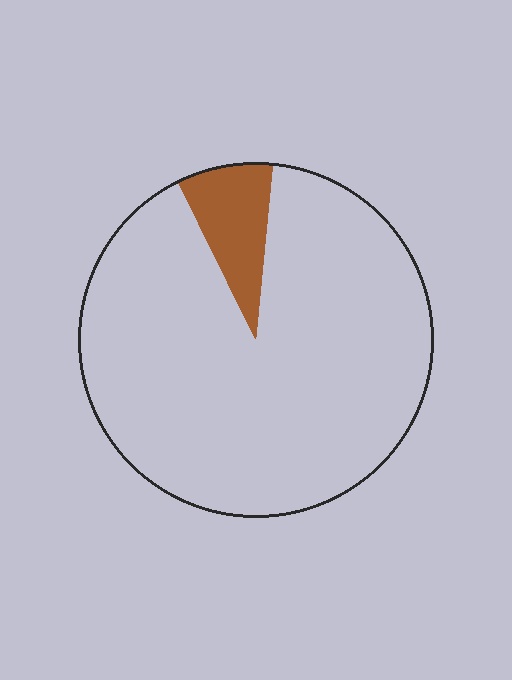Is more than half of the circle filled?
No.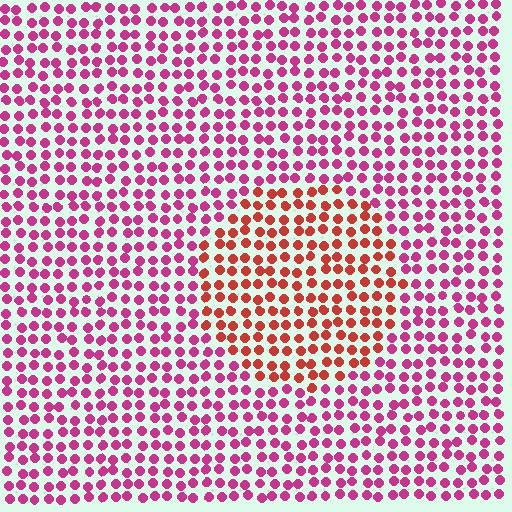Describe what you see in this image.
The image is filled with small magenta elements in a uniform arrangement. A circle-shaped region is visible where the elements are tinted to a slightly different hue, forming a subtle color boundary.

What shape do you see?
I see a circle.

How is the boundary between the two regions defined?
The boundary is defined purely by a slight shift in hue (about 37 degrees). Spacing, size, and orientation are identical on both sides.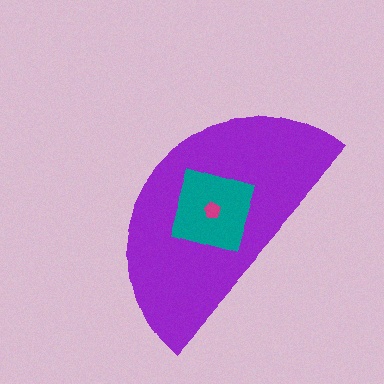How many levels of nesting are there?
3.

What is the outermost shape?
The purple semicircle.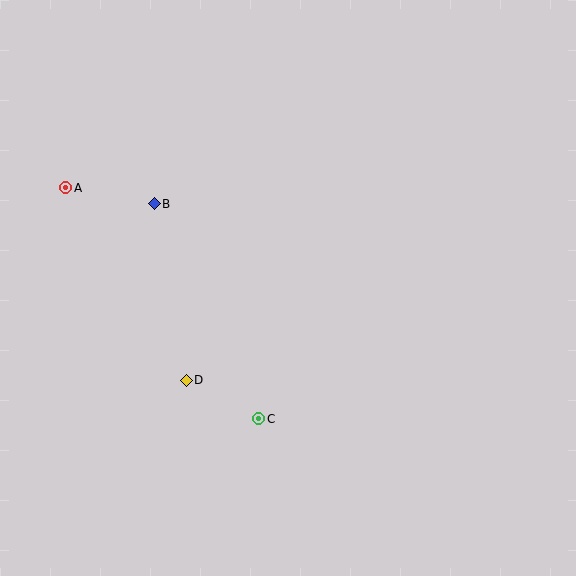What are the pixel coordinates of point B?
Point B is at (154, 204).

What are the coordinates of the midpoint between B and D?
The midpoint between B and D is at (170, 292).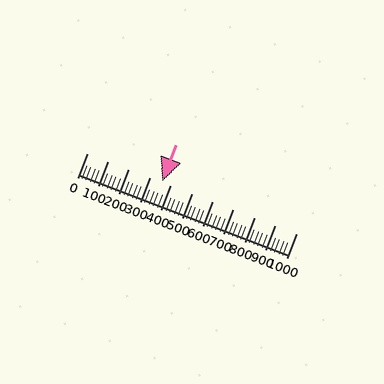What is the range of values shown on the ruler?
The ruler shows values from 0 to 1000.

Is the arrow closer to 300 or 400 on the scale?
The arrow is closer to 400.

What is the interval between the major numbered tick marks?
The major tick marks are spaced 100 units apart.